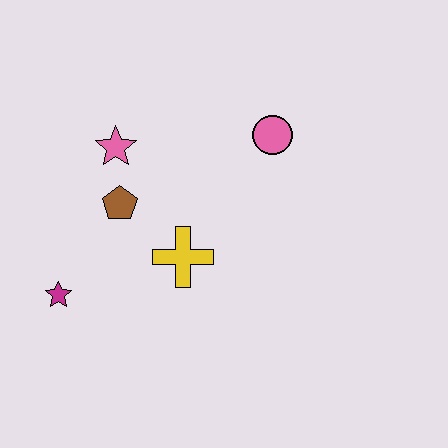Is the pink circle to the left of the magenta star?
No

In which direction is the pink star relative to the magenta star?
The pink star is above the magenta star.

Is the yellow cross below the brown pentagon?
Yes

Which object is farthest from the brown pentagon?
The pink circle is farthest from the brown pentagon.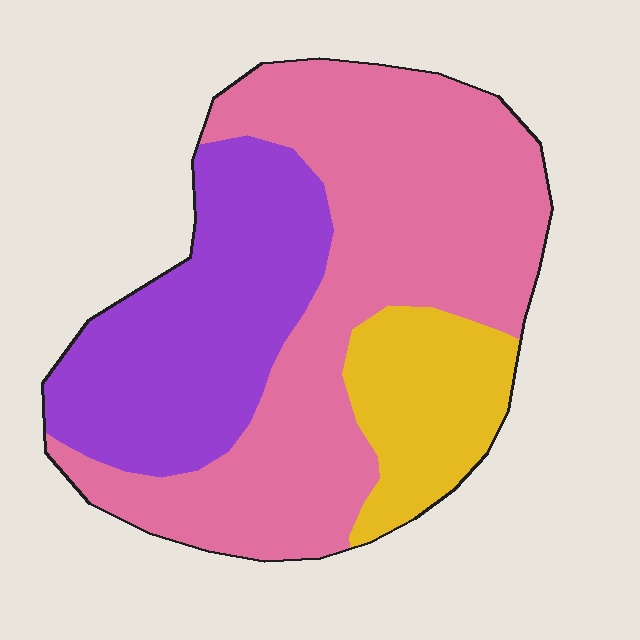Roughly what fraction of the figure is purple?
Purple takes up about one third (1/3) of the figure.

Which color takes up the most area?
Pink, at roughly 55%.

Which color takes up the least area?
Yellow, at roughly 15%.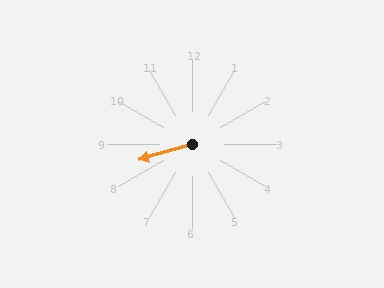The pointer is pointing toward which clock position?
Roughly 8 o'clock.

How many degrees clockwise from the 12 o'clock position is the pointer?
Approximately 253 degrees.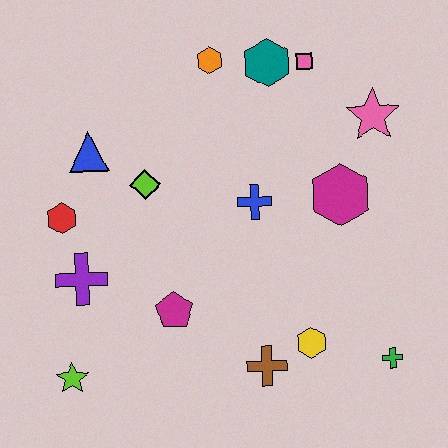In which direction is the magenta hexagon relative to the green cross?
The magenta hexagon is above the green cross.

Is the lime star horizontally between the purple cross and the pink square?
No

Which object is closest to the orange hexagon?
The teal hexagon is closest to the orange hexagon.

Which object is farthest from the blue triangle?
The green cross is farthest from the blue triangle.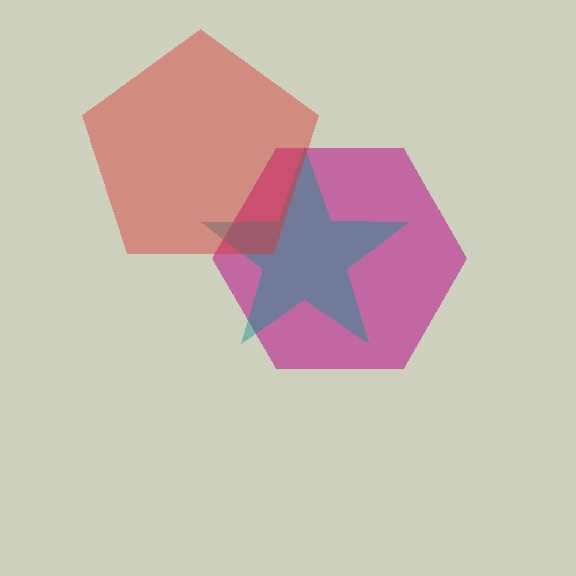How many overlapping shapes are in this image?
There are 3 overlapping shapes in the image.